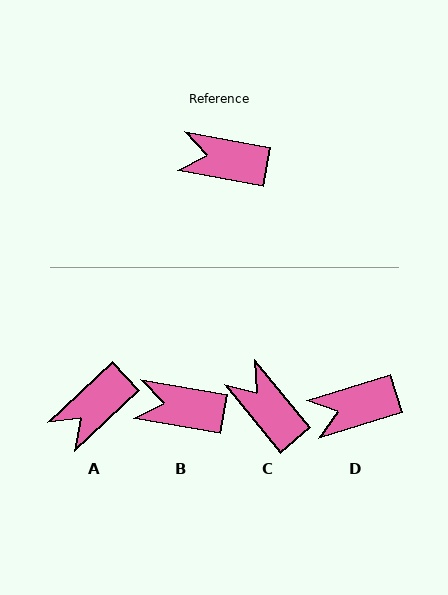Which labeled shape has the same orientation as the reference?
B.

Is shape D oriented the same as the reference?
No, it is off by about 28 degrees.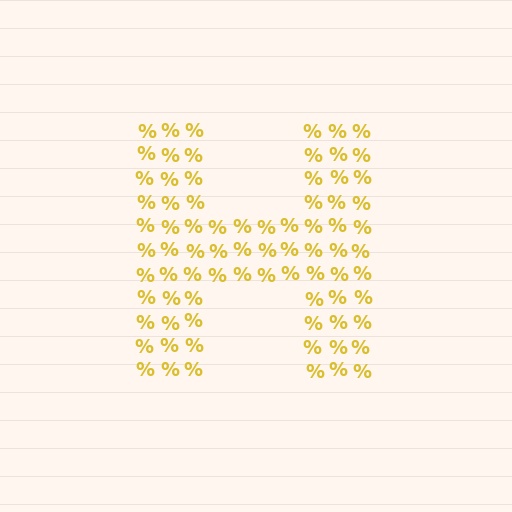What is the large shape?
The large shape is the letter H.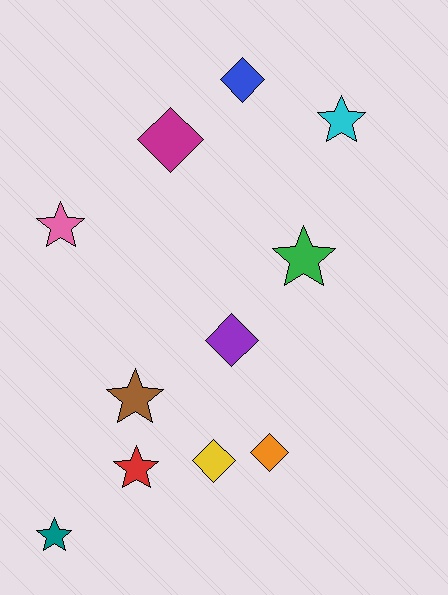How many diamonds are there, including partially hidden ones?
There are 5 diamonds.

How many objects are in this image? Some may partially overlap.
There are 11 objects.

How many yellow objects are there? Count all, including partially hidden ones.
There is 1 yellow object.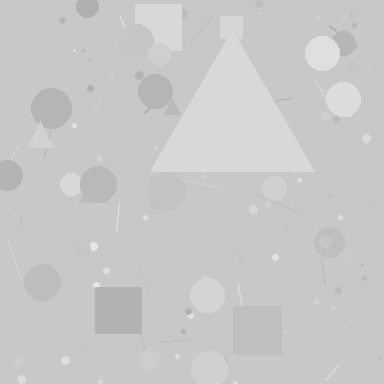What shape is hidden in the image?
A triangle is hidden in the image.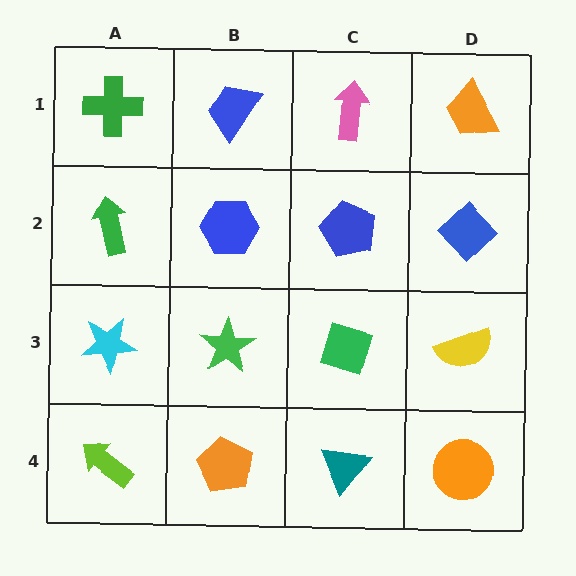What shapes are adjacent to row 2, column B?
A blue trapezoid (row 1, column B), a green star (row 3, column B), a green arrow (row 2, column A), a blue pentagon (row 2, column C).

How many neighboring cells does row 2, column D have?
3.